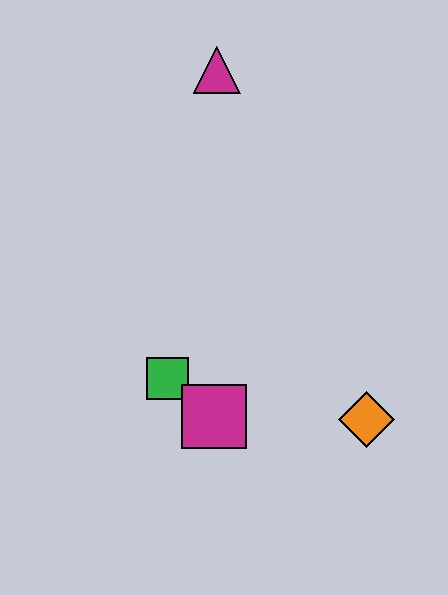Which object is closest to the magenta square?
The green square is closest to the magenta square.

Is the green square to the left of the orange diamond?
Yes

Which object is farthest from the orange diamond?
The magenta triangle is farthest from the orange diamond.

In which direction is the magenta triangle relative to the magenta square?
The magenta triangle is above the magenta square.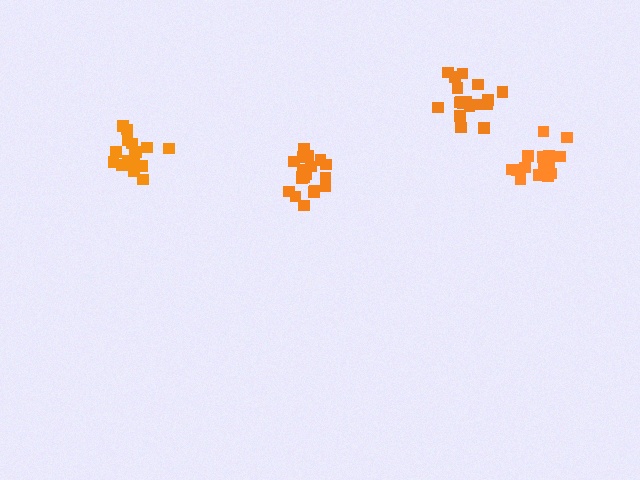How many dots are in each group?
Group 1: 15 dots, Group 2: 20 dots, Group 3: 18 dots, Group 4: 16 dots (69 total).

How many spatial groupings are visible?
There are 4 spatial groupings.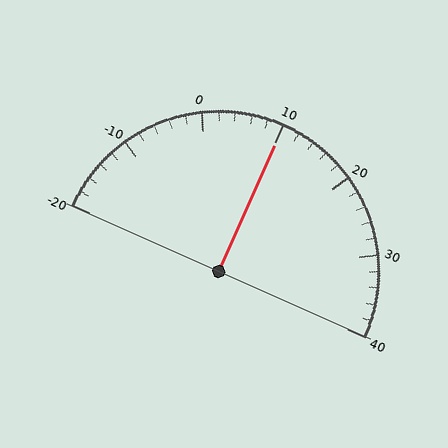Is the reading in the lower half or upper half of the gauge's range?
The reading is in the upper half of the range (-20 to 40).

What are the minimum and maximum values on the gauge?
The gauge ranges from -20 to 40.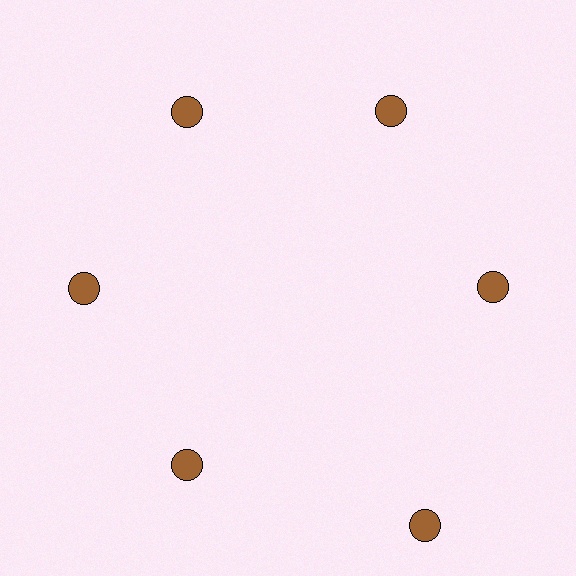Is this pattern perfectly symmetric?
No. The 6 brown circles are arranged in a ring, but one element near the 5 o'clock position is pushed outward from the center, breaking the 6-fold rotational symmetry.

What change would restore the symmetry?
The symmetry would be restored by moving it inward, back onto the ring so that all 6 circles sit at equal angles and equal distance from the center.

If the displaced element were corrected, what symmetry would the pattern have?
It would have 6-fold rotational symmetry — the pattern would map onto itself every 60 degrees.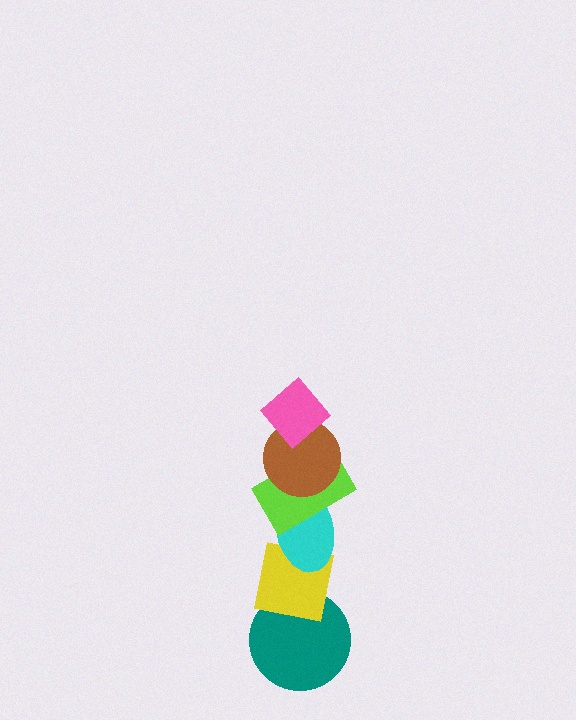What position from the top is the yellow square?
The yellow square is 5th from the top.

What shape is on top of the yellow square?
The cyan ellipse is on top of the yellow square.